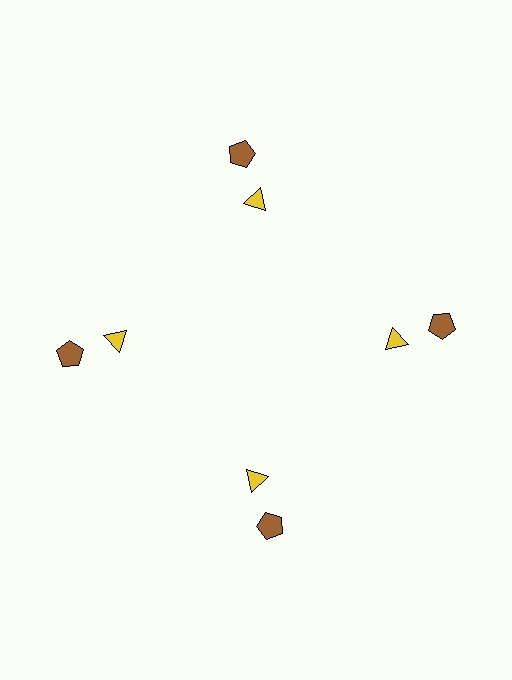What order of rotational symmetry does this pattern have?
This pattern has 4-fold rotational symmetry.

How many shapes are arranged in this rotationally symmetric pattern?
There are 8 shapes, arranged in 4 groups of 2.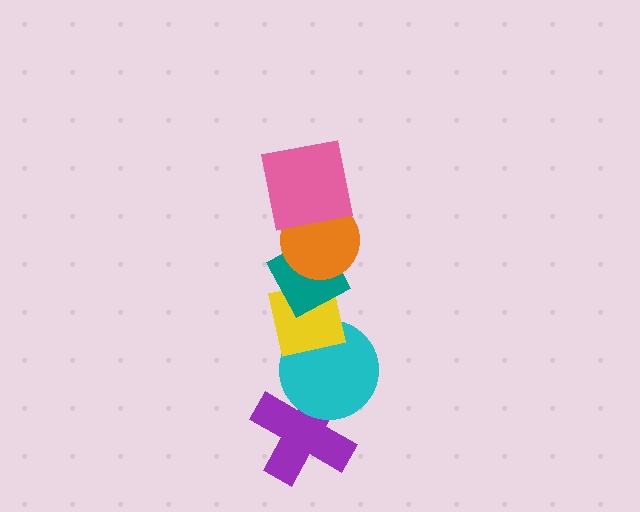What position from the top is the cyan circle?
The cyan circle is 5th from the top.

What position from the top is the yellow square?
The yellow square is 4th from the top.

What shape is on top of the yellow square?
The teal diamond is on top of the yellow square.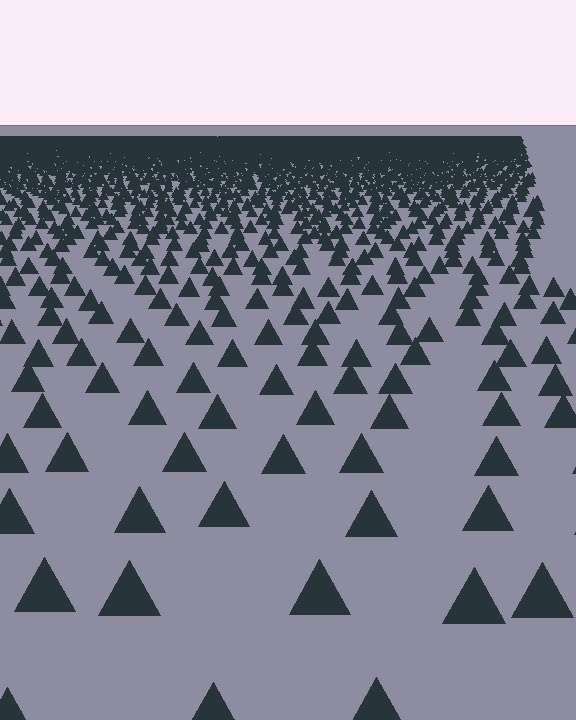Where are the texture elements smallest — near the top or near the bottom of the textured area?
Near the top.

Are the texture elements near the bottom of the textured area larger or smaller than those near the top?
Larger. Near the bottom, elements are closer to the viewer and appear at a bigger on-screen size.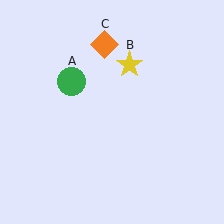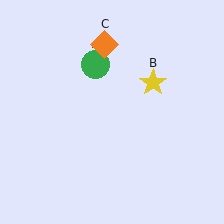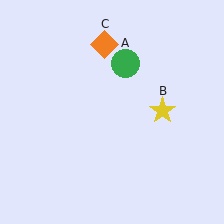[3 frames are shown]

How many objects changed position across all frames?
2 objects changed position: green circle (object A), yellow star (object B).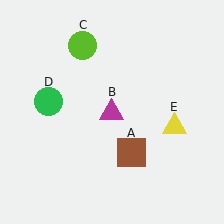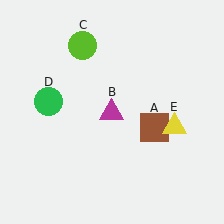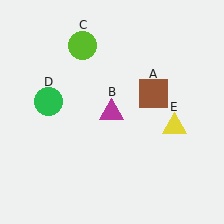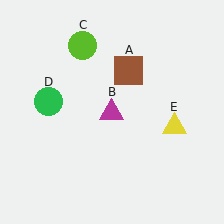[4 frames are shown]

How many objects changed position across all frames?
1 object changed position: brown square (object A).